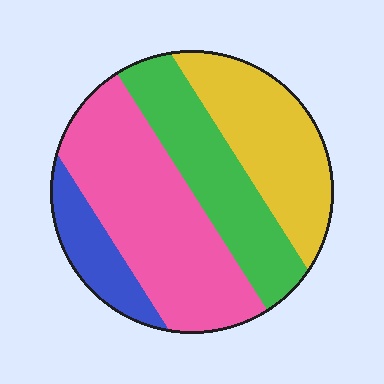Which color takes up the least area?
Blue, at roughly 10%.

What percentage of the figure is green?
Green takes up about one quarter (1/4) of the figure.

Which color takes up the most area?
Pink, at roughly 40%.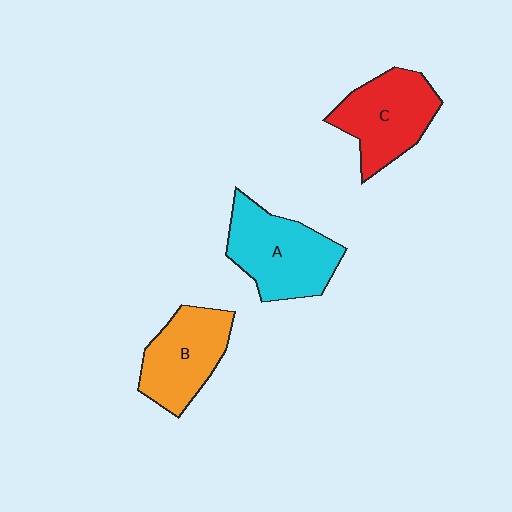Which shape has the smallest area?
Shape B (orange).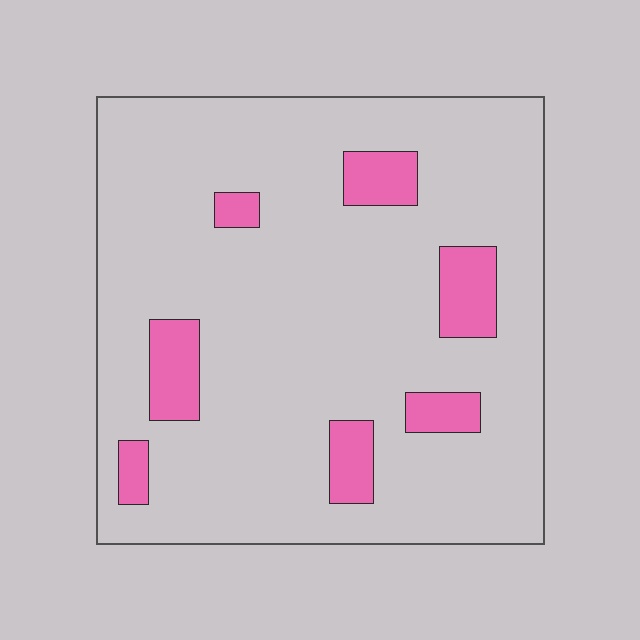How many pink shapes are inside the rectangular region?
7.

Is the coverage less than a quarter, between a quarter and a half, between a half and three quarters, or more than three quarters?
Less than a quarter.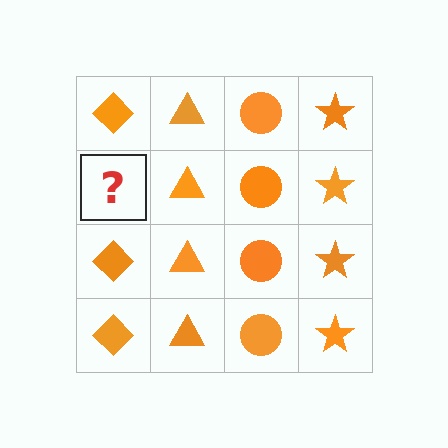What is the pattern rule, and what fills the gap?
The rule is that each column has a consistent shape. The gap should be filled with an orange diamond.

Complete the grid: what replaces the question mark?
The question mark should be replaced with an orange diamond.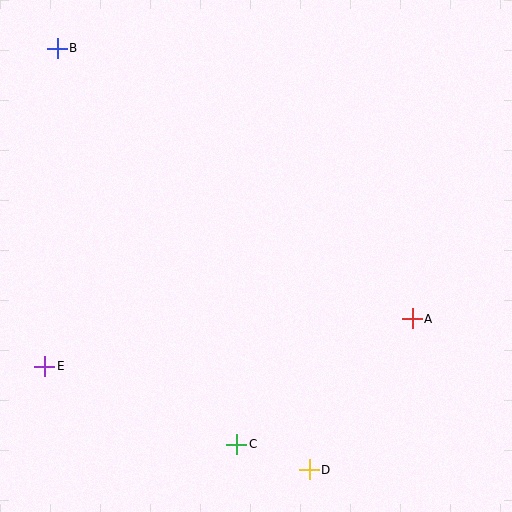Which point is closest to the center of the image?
Point A at (412, 319) is closest to the center.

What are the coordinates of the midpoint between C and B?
The midpoint between C and B is at (147, 246).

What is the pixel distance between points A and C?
The distance between A and C is 216 pixels.